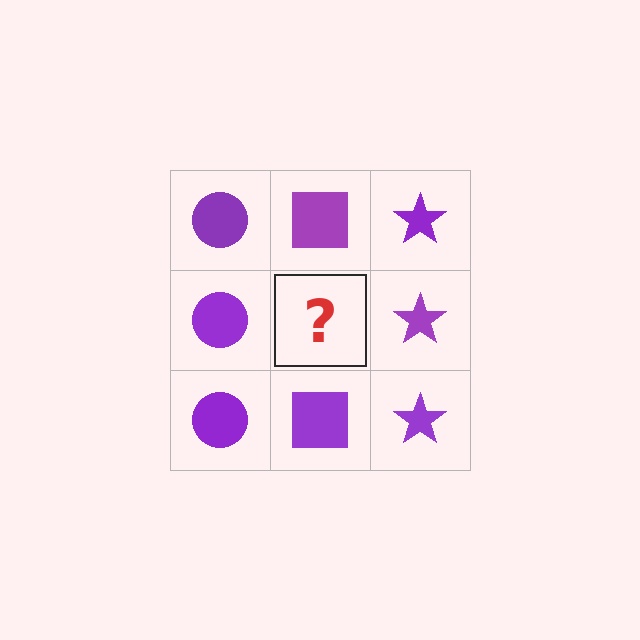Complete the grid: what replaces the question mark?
The question mark should be replaced with a purple square.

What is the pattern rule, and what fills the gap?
The rule is that each column has a consistent shape. The gap should be filled with a purple square.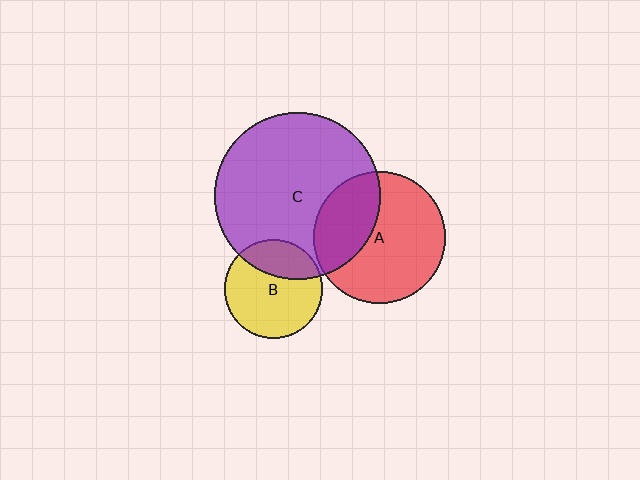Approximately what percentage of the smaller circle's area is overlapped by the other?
Approximately 35%.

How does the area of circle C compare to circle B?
Approximately 2.9 times.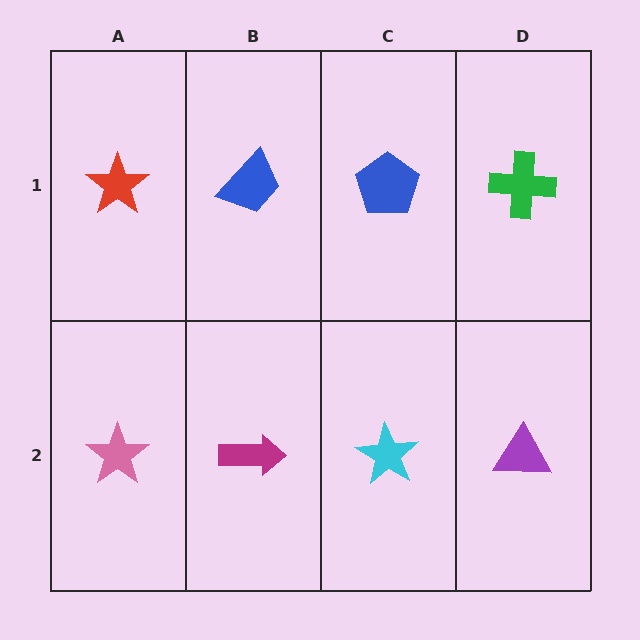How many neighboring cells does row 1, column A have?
2.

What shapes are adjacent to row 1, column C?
A cyan star (row 2, column C), a blue trapezoid (row 1, column B), a green cross (row 1, column D).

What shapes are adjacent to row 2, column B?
A blue trapezoid (row 1, column B), a pink star (row 2, column A), a cyan star (row 2, column C).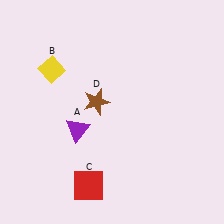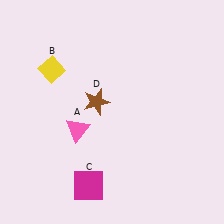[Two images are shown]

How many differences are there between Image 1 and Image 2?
There are 2 differences between the two images.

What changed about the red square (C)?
In Image 1, C is red. In Image 2, it changed to magenta.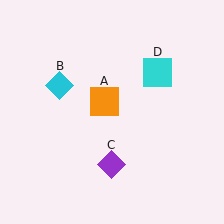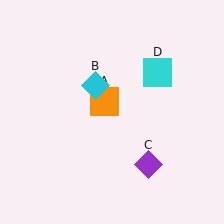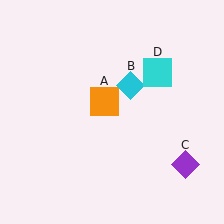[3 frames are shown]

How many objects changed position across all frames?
2 objects changed position: cyan diamond (object B), purple diamond (object C).